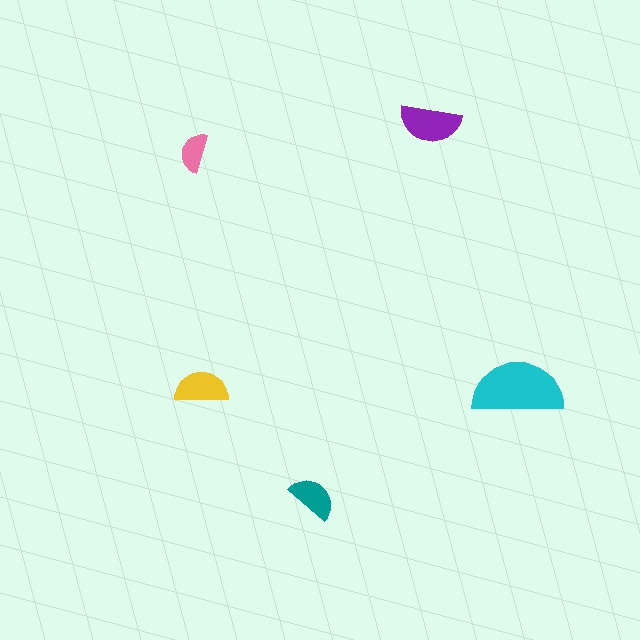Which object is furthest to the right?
The cyan semicircle is rightmost.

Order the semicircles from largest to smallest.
the cyan one, the purple one, the yellow one, the teal one, the pink one.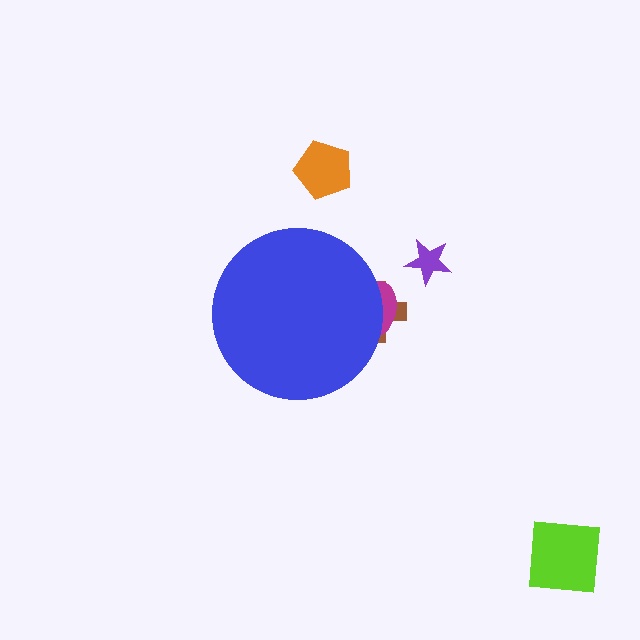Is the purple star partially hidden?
No, the purple star is fully visible.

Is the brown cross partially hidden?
Yes, the brown cross is partially hidden behind the blue circle.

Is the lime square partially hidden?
No, the lime square is fully visible.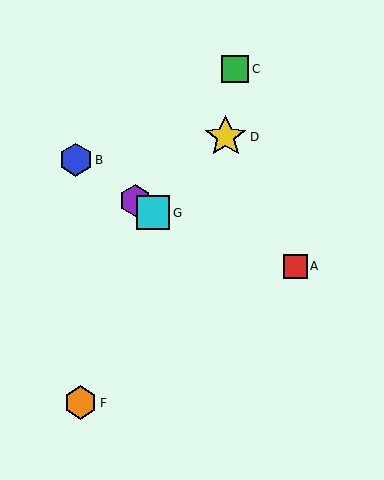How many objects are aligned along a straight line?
3 objects (B, E, G) are aligned along a straight line.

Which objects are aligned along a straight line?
Objects B, E, G are aligned along a straight line.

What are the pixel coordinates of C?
Object C is at (235, 69).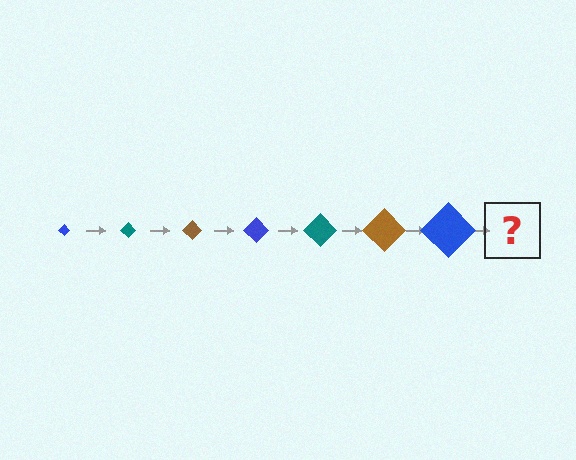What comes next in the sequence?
The next element should be a teal diamond, larger than the previous one.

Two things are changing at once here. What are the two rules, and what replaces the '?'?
The two rules are that the diamond grows larger each step and the color cycles through blue, teal, and brown. The '?' should be a teal diamond, larger than the previous one.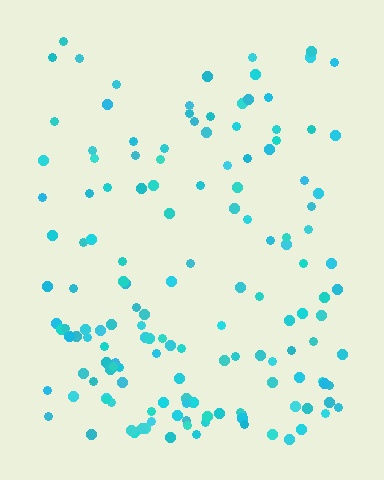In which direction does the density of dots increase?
From top to bottom, with the bottom side densest.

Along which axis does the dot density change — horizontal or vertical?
Vertical.